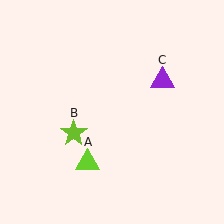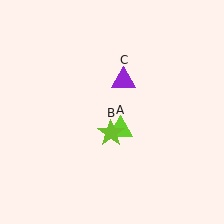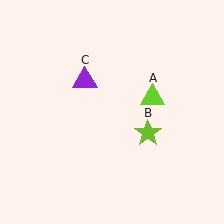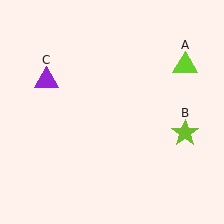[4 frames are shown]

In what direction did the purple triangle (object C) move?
The purple triangle (object C) moved left.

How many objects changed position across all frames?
3 objects changed position: lime triangle (object A), lime star (object B), purple triangle (object C).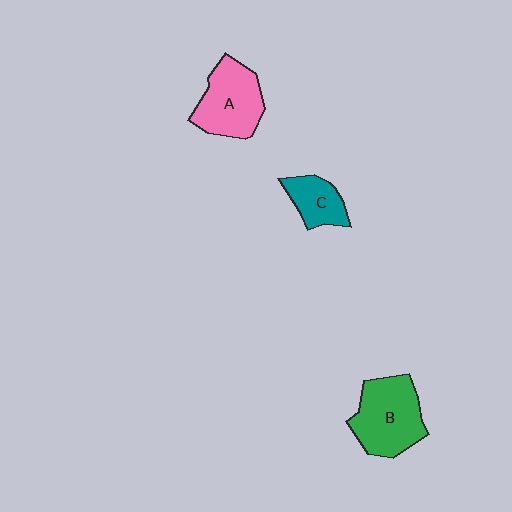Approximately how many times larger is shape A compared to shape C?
Approximately 1.7 times.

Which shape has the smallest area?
Shape C (teal).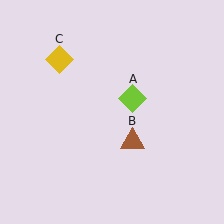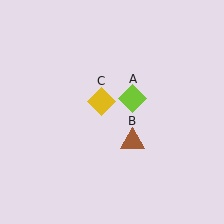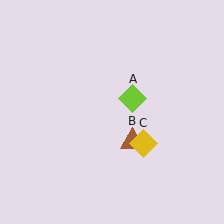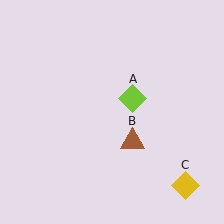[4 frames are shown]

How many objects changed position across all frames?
1 object changed position: yellow diamond (object C).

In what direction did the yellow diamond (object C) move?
The yellow diamond (object C) moved down and to the right.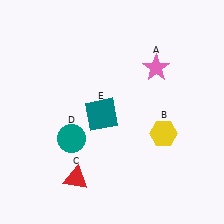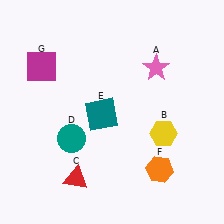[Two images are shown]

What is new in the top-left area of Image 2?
A magenta square (G) was added in the top-left area of Image 2.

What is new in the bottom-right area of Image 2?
An orange hexagon (F) was added in the bottom-right area of Image 2.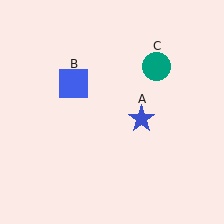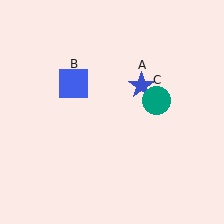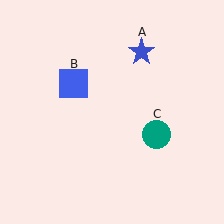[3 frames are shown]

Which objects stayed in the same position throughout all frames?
Blue square (object B) remained stationary.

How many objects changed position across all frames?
2 objects changed position: blue star (object A), teal circle (object C).